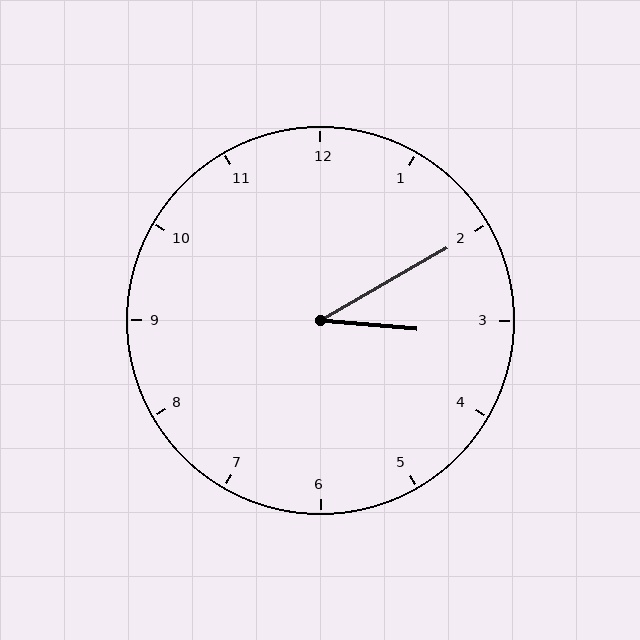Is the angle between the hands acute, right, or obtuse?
It is acute.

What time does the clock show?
3:10.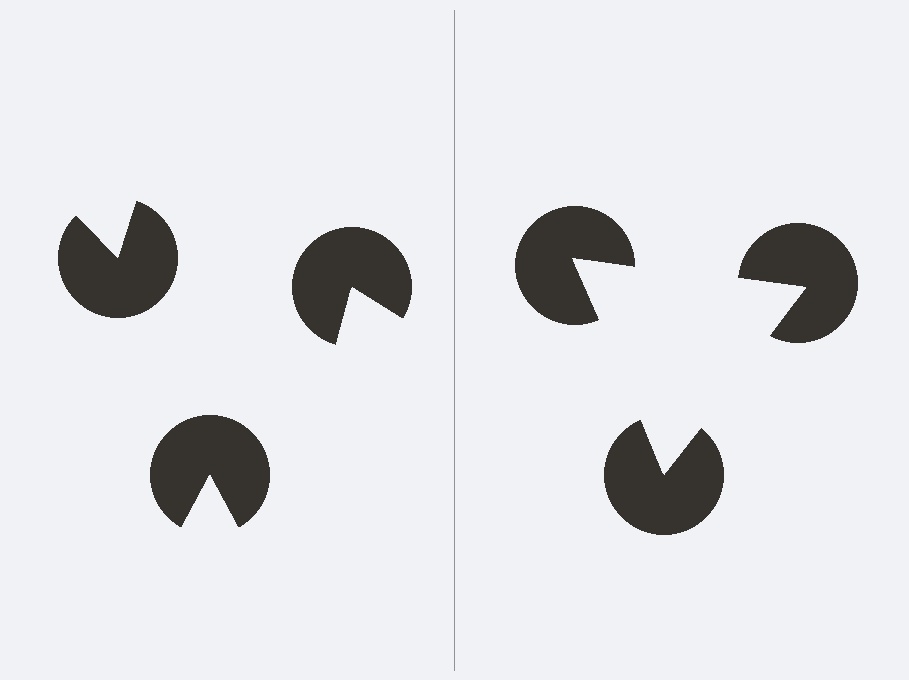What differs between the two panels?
The pac-man discs are positioned identically on both sides; only the wedge orientations differ. On the right they align to a triangle; on the left they are misaligned.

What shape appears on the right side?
An illusory triangle.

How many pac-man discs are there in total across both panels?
6 — 3 on each side.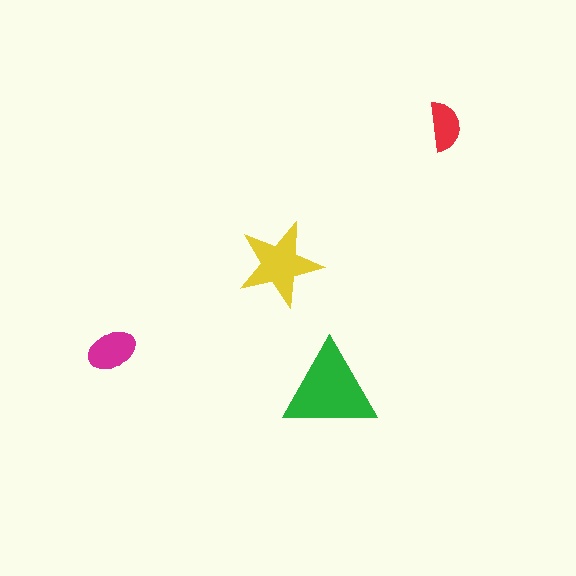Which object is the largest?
The green triangle.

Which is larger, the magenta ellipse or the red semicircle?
The magenta ellipse.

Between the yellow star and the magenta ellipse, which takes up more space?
The yellow star.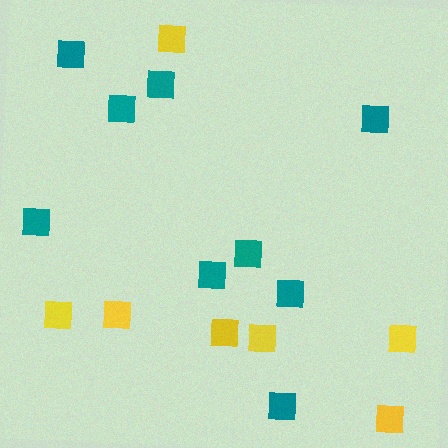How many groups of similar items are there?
There are 2 groups: one group of yellow squares (7) and one group of teal squares (9).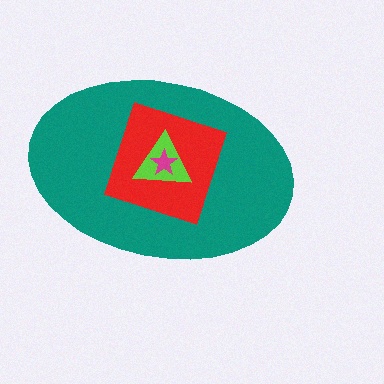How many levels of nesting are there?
4.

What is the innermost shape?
The magenta star.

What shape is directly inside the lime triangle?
The magenta star.